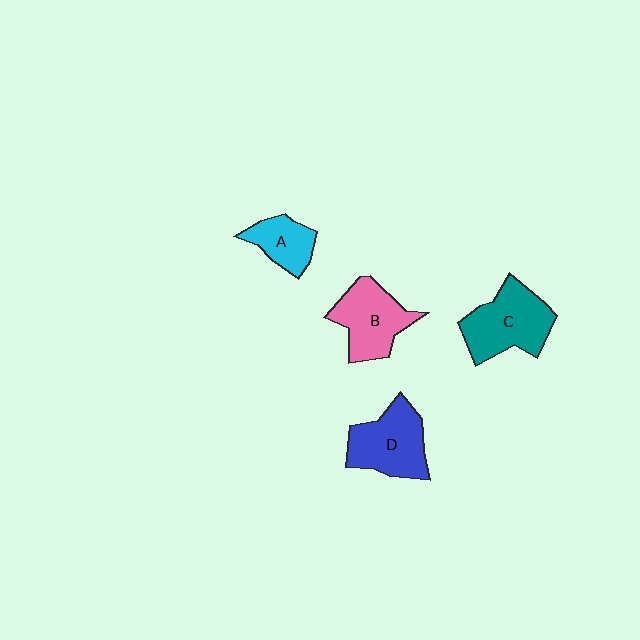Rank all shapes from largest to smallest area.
From largest to smallest: C (teal), D (blue), B (pink), A (cyan).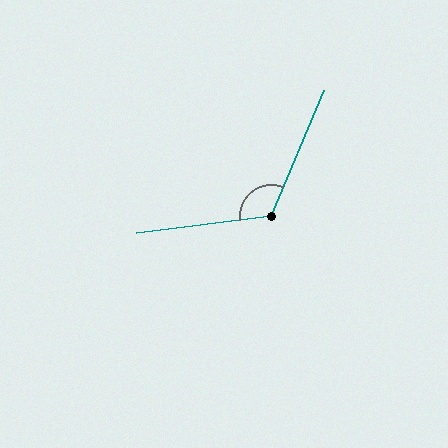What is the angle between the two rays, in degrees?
Approximately 120 degrees.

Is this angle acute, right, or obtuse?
It is obtuse.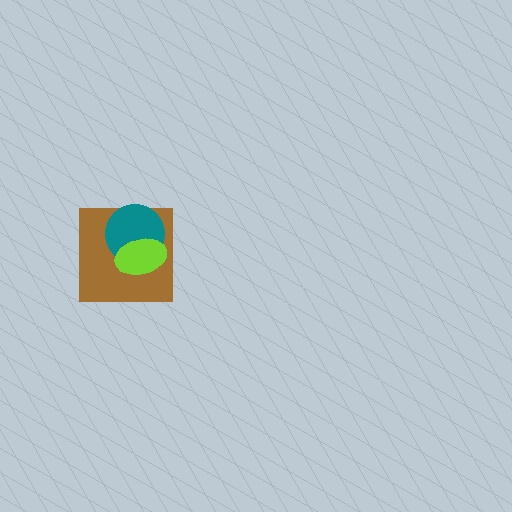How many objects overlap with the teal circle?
2 objects overlap with the teal circle.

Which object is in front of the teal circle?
The lime ellipse is in front of the teal circle.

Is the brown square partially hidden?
Yes, it is partially covered by another shape.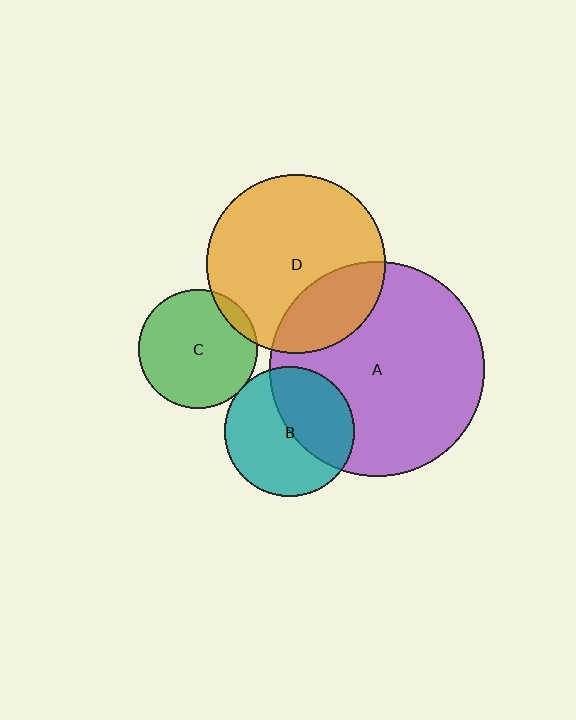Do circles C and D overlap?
Yes.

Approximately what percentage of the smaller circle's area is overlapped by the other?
Approximately 10%.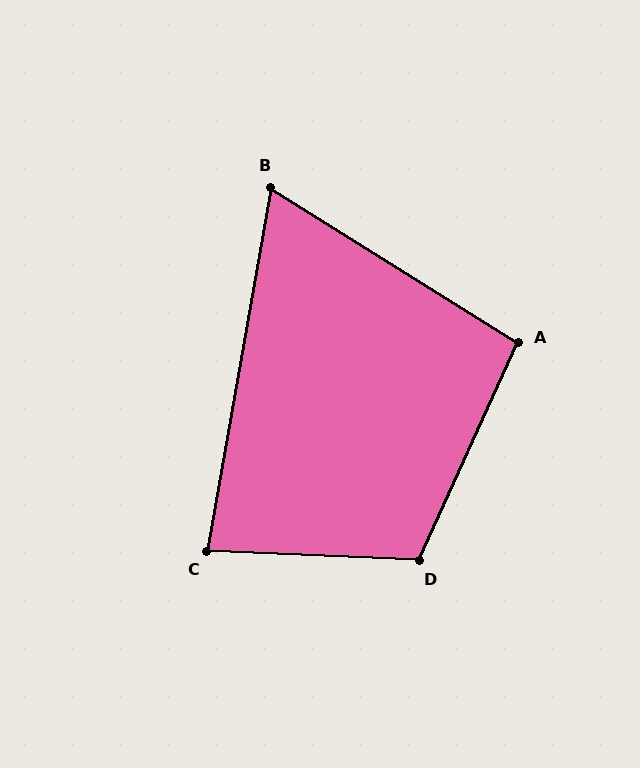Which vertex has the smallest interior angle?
B, at approximately 68 degrees.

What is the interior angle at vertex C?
Approximately 82 degrees (acute).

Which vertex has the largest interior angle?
D, at approximately 112 degrees.